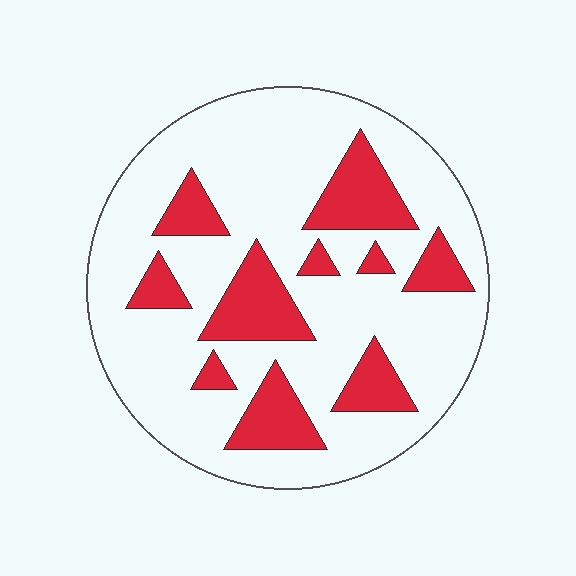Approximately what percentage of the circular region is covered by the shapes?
Approximately 25%.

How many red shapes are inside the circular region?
10.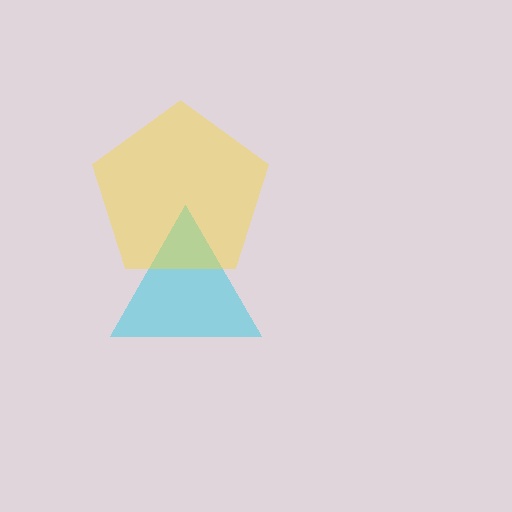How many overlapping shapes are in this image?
There are 2 overlapping shapes in the image.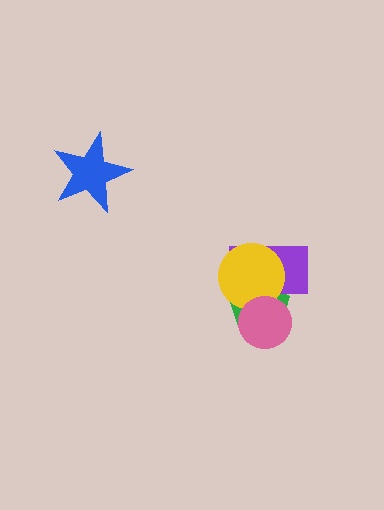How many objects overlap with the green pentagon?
3 objects overlap with the green pentagon.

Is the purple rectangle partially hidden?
Yes, it is partially covered by another shape.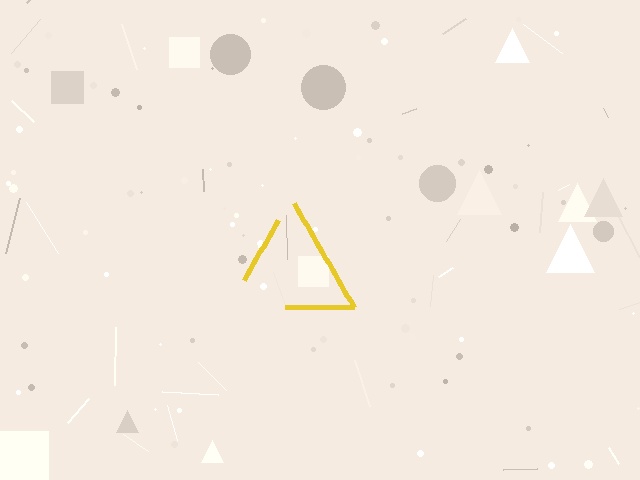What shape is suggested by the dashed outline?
The dashed outline suggests a triangle.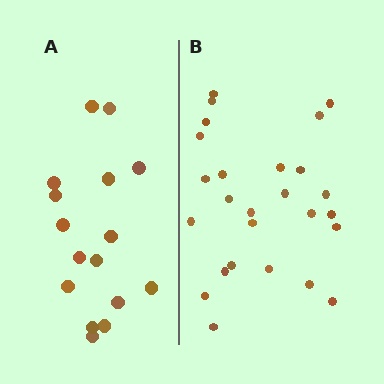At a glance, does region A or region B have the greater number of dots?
Region B (the right region) has more dots.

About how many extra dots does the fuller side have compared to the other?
Region B has roughly 10 or so more dots than region A.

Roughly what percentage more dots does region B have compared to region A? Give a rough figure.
About 60% more.